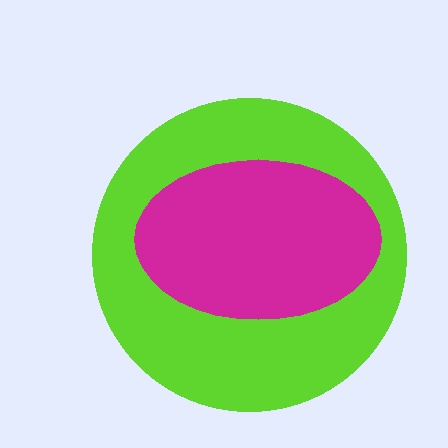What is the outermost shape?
The lime circle.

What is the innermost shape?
The magenta ellipse.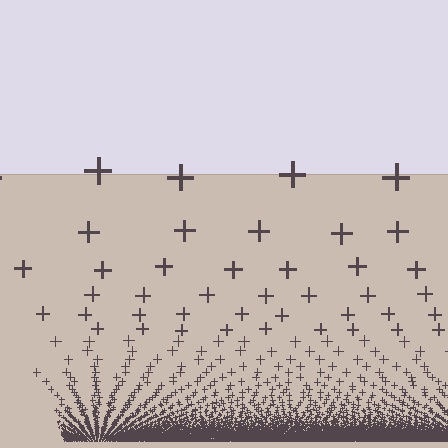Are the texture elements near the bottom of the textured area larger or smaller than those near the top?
Smaller. The gradient is inverted — elements near the bottom are smaller and denser.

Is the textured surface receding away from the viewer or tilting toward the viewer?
The surface appears to tilt toward the viewer. Texture elements get larger and sparser toward the top.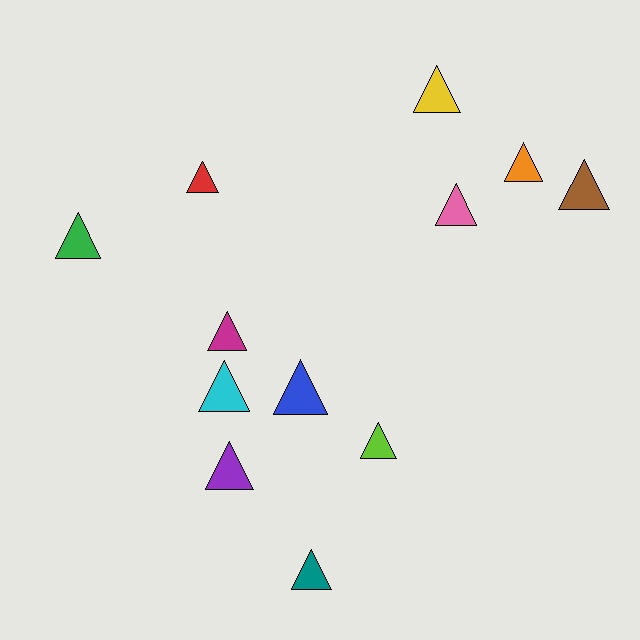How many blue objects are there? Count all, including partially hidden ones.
There is 1 blue object.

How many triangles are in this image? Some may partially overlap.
There are 12 triangles.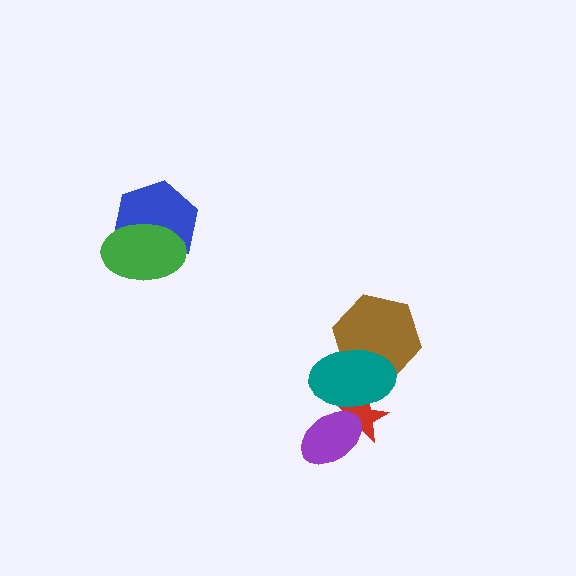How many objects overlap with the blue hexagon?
1 object overlaps with the blue hexagon.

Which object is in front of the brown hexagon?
The teal ellipse is in front of the brown hexagon.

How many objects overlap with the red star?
2 objects overlap with the red star.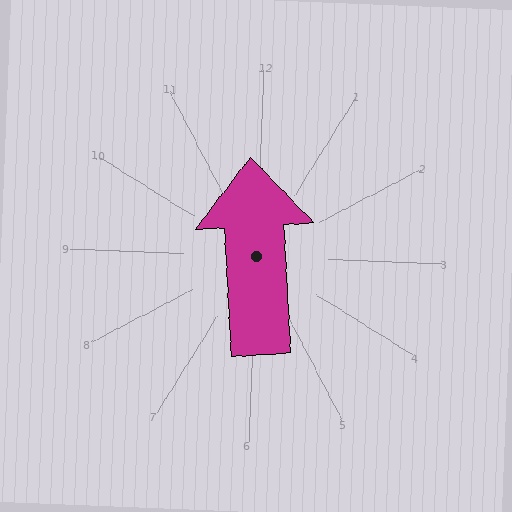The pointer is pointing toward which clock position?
Roughly 12 o'clock.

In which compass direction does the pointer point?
North.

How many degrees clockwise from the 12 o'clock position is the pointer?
Approximately 355 degrees.